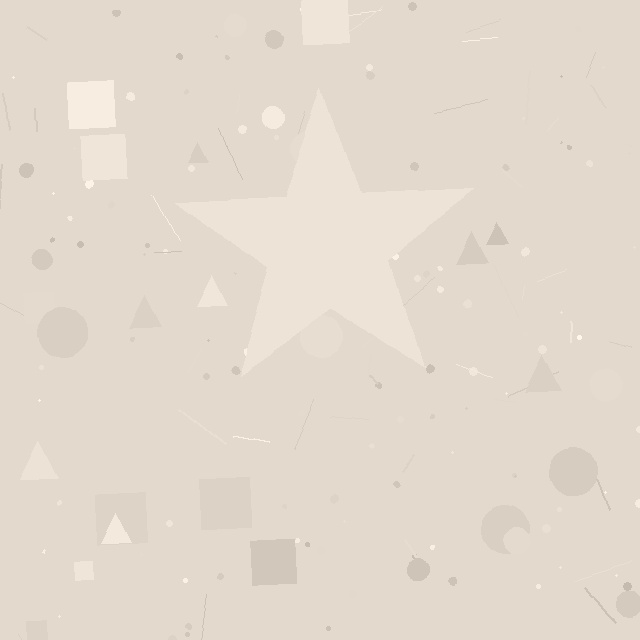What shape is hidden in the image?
A star is hidden in the image.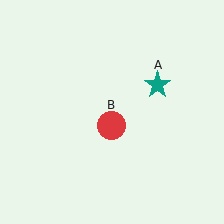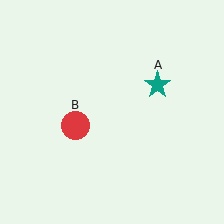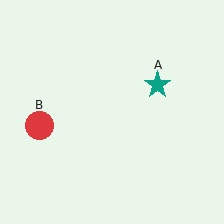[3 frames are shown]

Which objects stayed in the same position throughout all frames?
Teal star (object A) remained stationary.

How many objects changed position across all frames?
1 object changed position: red circle (object B).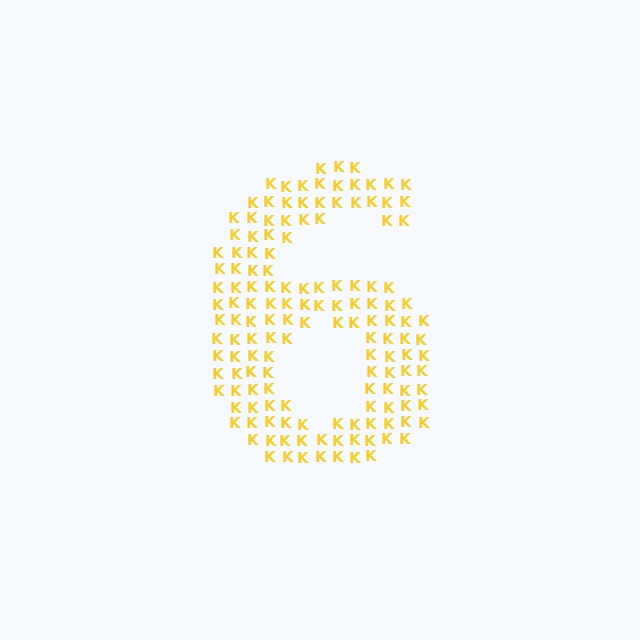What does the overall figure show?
The overall figure shows the digit 6.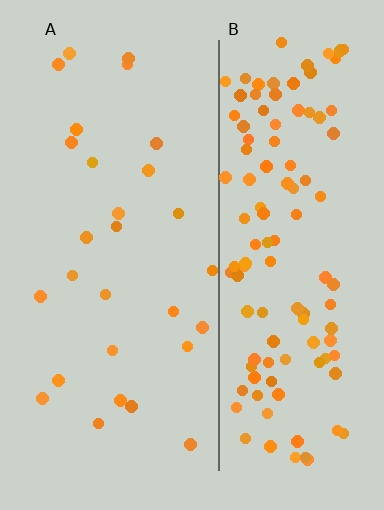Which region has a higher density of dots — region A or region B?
B (the right).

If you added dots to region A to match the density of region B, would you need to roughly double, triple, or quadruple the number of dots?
Approximately quadruple.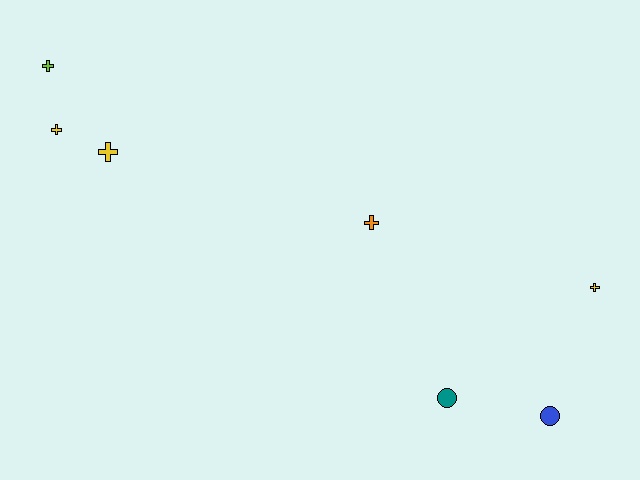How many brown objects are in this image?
There are no brown objects.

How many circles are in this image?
There are 2 circles.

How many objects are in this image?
There are 7 objects.